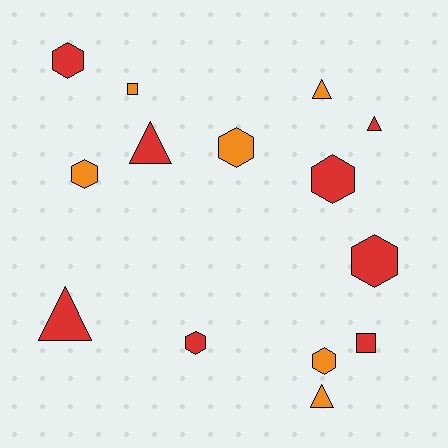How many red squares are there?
There is 1 red square.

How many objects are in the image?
There are 14 objects.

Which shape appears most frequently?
Hexagon, with 7 objects.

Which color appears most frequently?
Red, with 8 objects.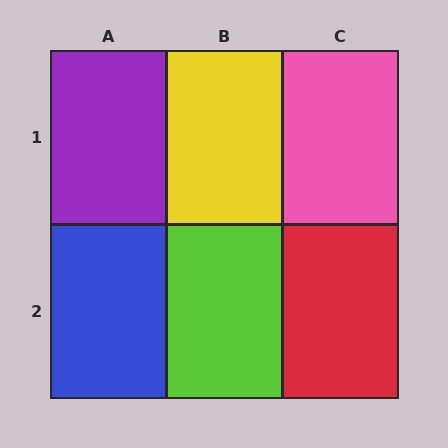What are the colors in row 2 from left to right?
Blue, lime, red.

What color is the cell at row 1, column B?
Yellow.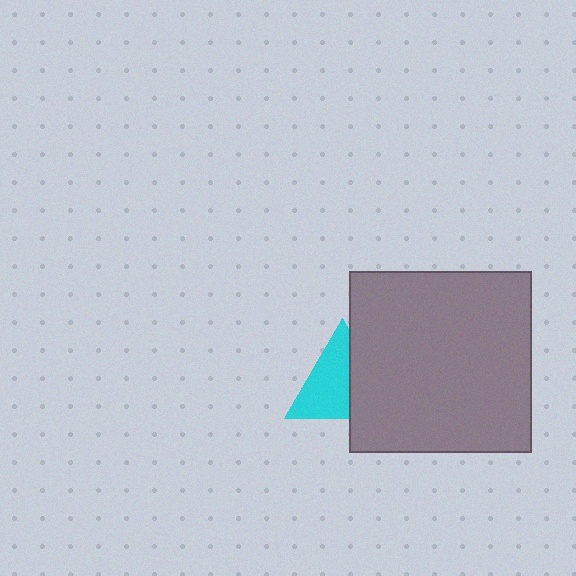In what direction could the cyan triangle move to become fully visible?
The cyan triangle could move left. That would shift it out from behind the gray square entirely.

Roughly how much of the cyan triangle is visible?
About half of it is visible (roughly 61%).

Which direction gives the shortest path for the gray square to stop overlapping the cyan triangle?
Moving right gives the shortest separation.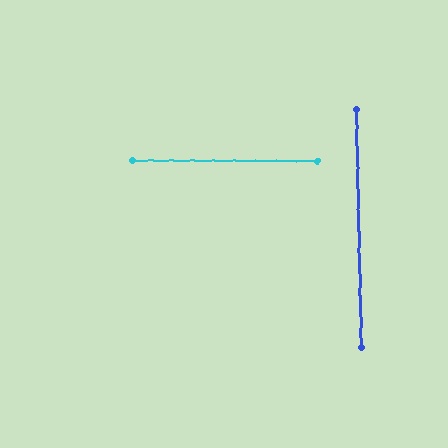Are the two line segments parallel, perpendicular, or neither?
Perpendicular — they meet at approximately 89°.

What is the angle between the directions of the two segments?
Approximately 89 degrees.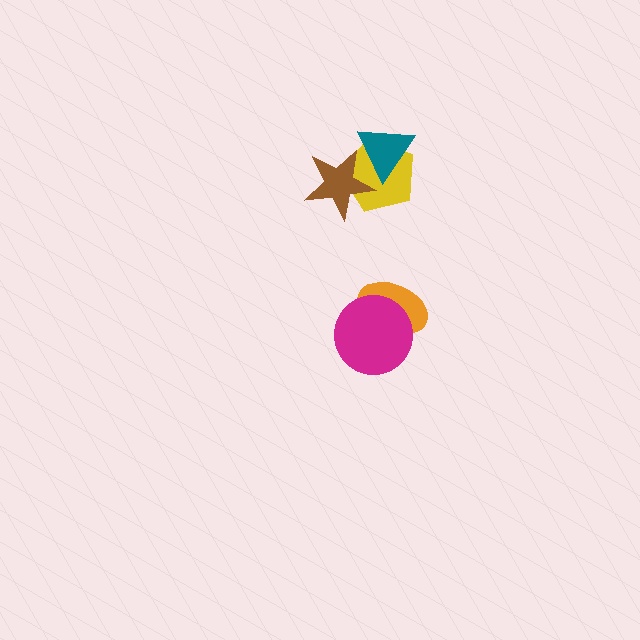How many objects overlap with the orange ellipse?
1 object overlaps with the orange ellipse.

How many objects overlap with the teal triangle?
2 objects overlap with the teal triangle.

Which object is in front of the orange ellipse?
The magenta circle is in front of the orange ellipse.